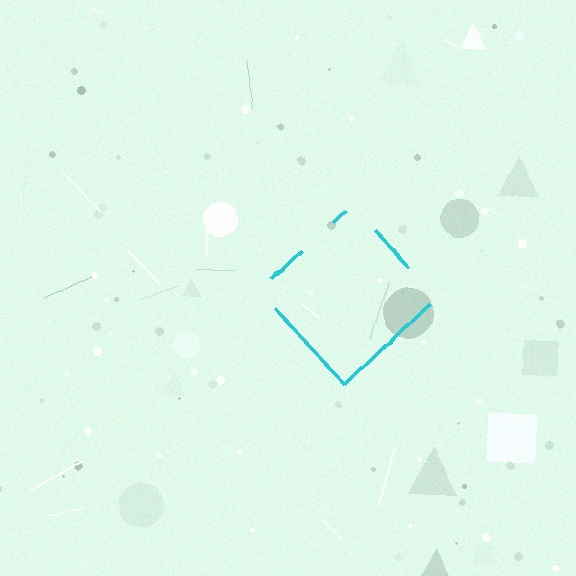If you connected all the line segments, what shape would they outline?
They would outline a diamond.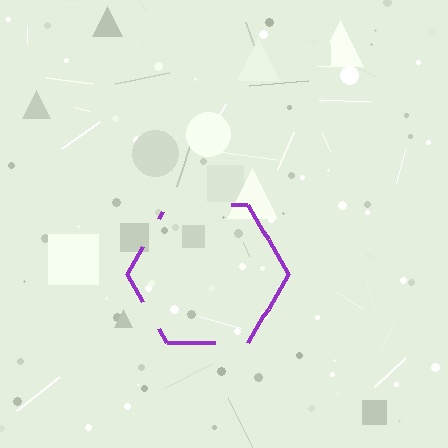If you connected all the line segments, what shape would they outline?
They would outline a hexagon.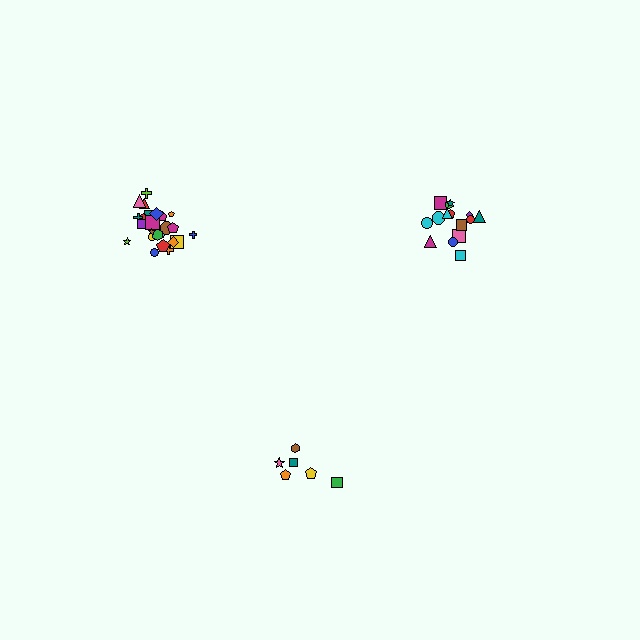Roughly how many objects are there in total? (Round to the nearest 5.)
Roughly 45 objects in total.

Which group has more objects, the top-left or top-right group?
The top-left group.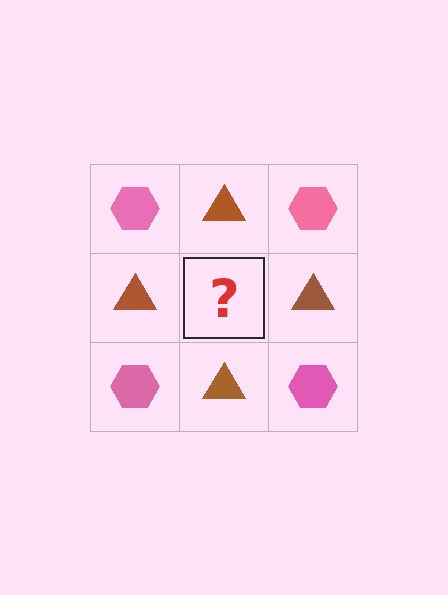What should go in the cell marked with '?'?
The missing cell should contain a pink hexagon.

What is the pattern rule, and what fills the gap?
The rule is that it alternates pink hexagon and brown triangle in a checkerboard pattern. The gap should be filled with a pink hexagon.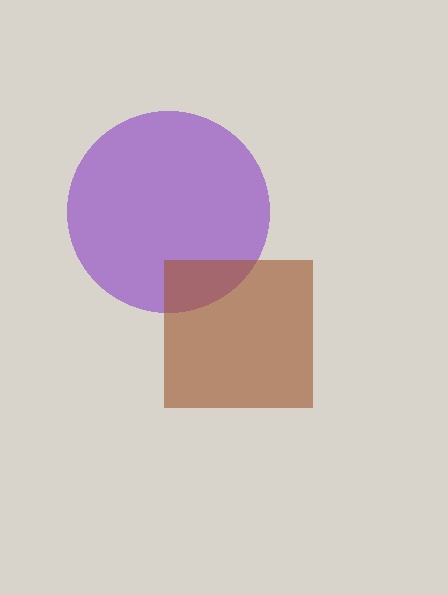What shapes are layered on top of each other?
The layered shapes are: a purple circle, a brown square.